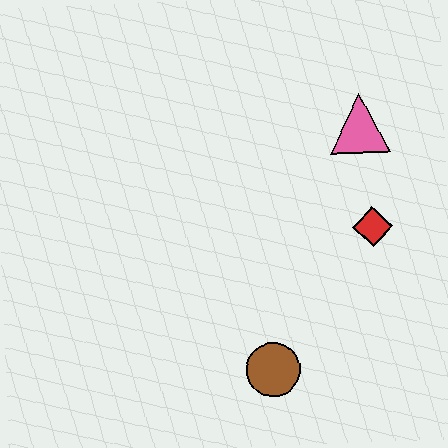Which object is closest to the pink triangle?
The red diamond is closest to the pink triangle.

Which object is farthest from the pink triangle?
The brown circle is farthest from the pink triangle.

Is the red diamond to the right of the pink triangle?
Yes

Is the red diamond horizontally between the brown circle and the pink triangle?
No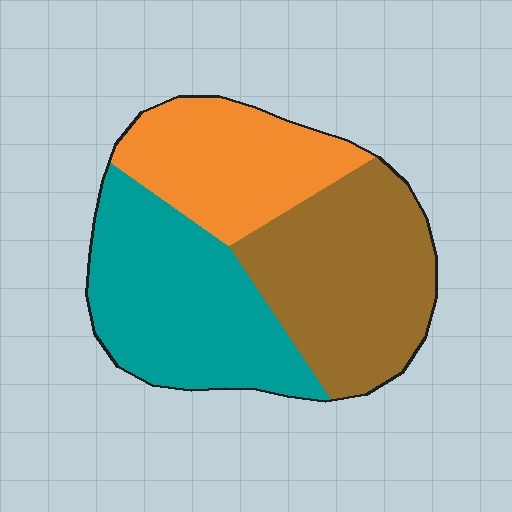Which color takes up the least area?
Orange, at roughly 25%.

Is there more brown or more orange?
Brown.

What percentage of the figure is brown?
Brown takes up about three eighths (3/8) of the figure.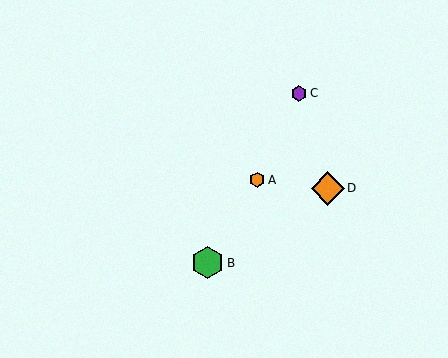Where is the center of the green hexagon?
The center of the green hexagon is at (208, 263).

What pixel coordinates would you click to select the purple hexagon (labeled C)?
Click at (299, 93) to select the purple hexagon C.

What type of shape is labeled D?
Shape D is an orange diamond.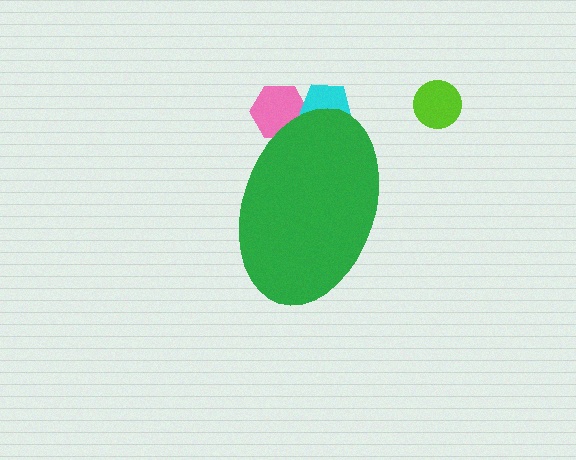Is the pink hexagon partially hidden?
Yes, the pink hexagon is partially hidden behind the green ellipse.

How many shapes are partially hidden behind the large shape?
2 shapes are partially hidden.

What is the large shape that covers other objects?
A green ellipse.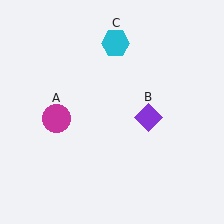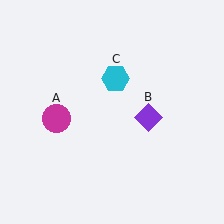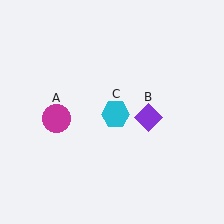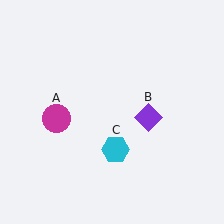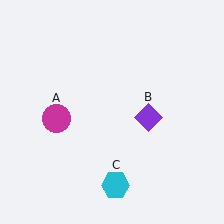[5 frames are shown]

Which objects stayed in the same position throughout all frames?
Magenta circle (object A) and purple diamond (object B) remained stationary.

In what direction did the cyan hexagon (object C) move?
The cyan hexagon (object C) moved down.